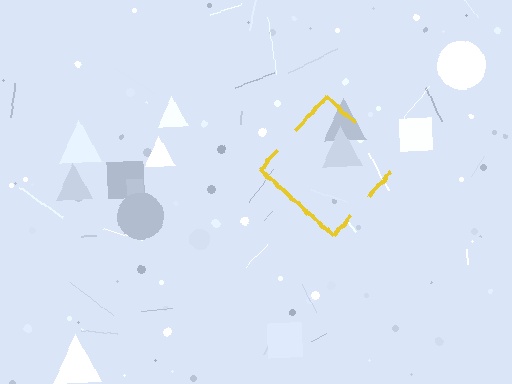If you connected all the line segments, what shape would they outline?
They would outline a diamond.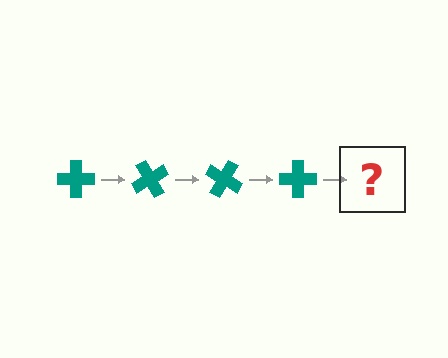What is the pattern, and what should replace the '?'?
The pattern is that the cross rotates 60 degrees each step. The '?' should be a teal cross rotated 240 degrees.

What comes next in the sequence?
The next element should be a teal cross rotated 240 degrees.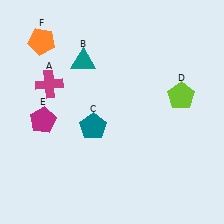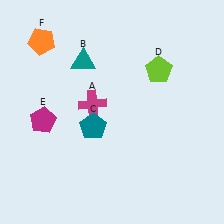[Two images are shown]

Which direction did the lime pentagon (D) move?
The lime pentagon (D) moved up.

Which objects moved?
The objects that moved are: the magenta cross (A), the lime pentagon (D).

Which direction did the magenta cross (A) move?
The magenta cross (A) moved right.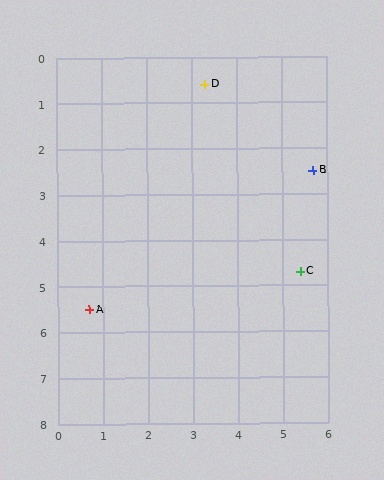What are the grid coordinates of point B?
Point B is at approximately (5.7, 2.5).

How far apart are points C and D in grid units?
Points C and D are about 4.6 grid units apart.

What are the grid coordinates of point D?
Point D is at approximately (3.3, 0.6).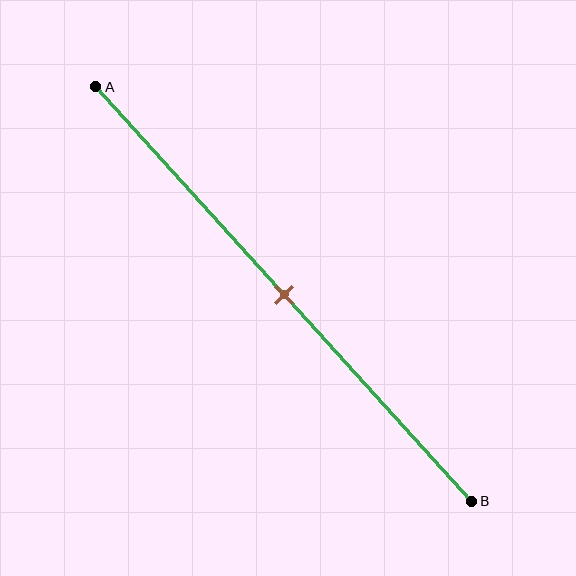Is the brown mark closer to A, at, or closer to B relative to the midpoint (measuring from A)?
The brown mark is approximately at the midpoint of segment AB.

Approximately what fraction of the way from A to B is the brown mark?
The brown mark is approximately 50% of the way from A to B.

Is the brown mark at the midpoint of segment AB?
Yes, the mark is approximately at the midpoint.